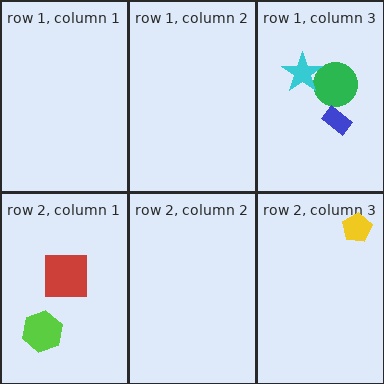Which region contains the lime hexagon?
The row 2, column 1 region.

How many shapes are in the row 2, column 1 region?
2.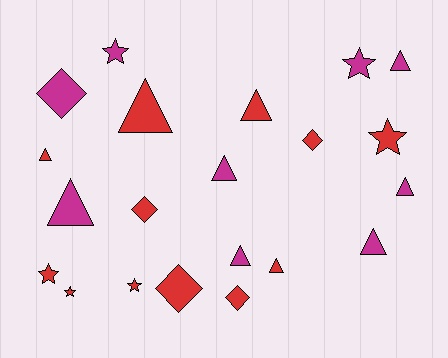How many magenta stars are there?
There are 2 magenta stars.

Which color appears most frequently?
Red, with 12 objects.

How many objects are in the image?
There are 21 objects.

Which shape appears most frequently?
Triangle, with 10 objects.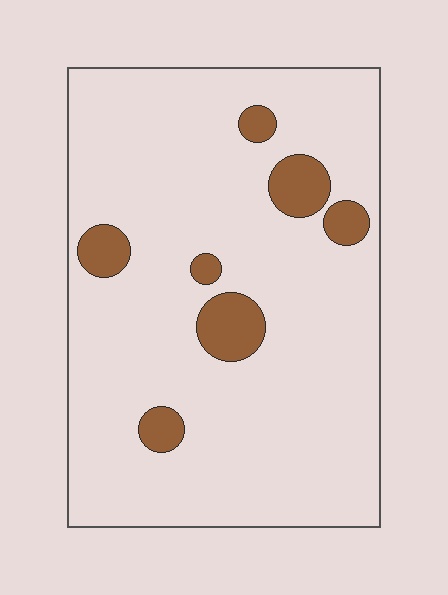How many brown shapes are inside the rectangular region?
7.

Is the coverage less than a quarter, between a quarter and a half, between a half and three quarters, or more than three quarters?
Less than a quarter.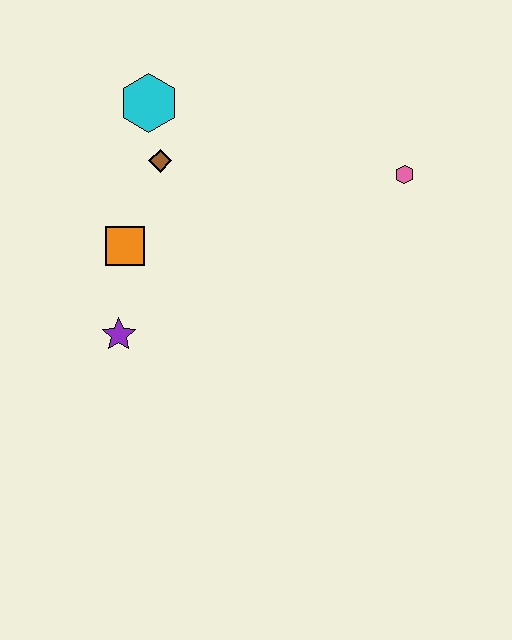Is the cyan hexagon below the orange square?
No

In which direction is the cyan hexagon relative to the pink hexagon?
The cyan hexagon is to the left of the pink hexagon.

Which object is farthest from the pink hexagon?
The purple star is farthest from the pink hexagon.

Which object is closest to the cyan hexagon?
The brown diamond is closest to the cyan hexagon.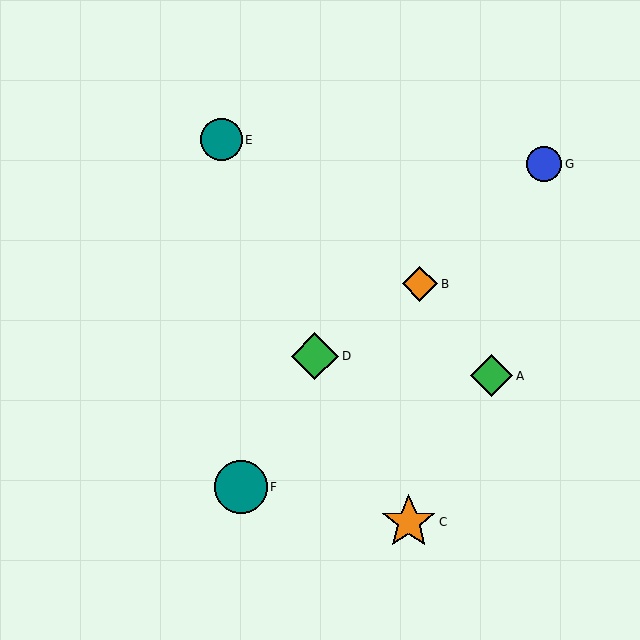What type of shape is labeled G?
Shape G is a blue circle.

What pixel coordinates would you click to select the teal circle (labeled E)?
Click at (221, 140) to select the teal circle E.